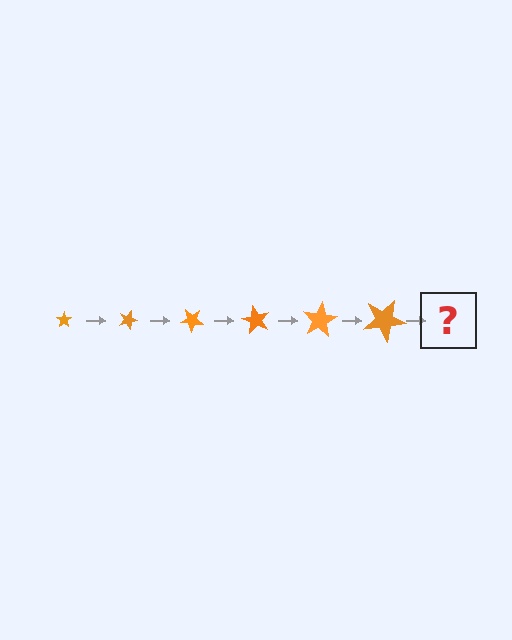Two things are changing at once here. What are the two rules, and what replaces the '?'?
The two rules are that the star grows larger each step and it rotates 20 degrees each step. The '?' should be a star, larger than the previous one and rotated 120 degrees from the start.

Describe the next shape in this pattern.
It should be a star, larger than the previous one and rotated 120 degrees from the start.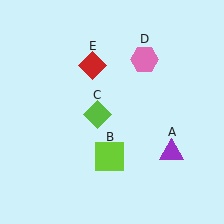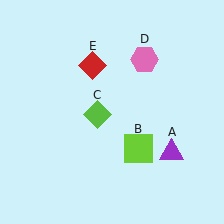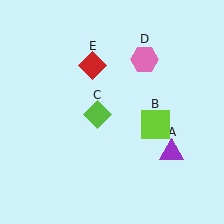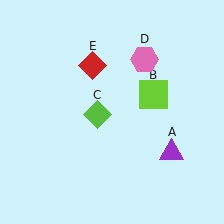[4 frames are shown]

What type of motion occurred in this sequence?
The lime square (object B) rotated counterclockwise around the center of the scene.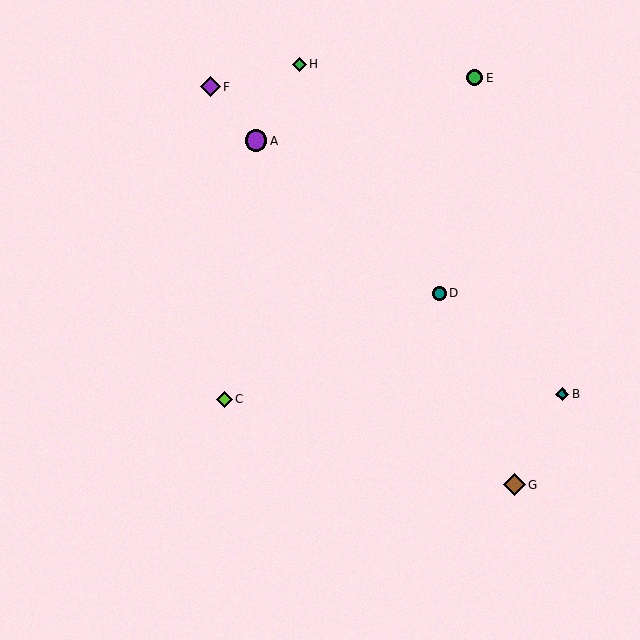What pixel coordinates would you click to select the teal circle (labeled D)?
Click at (439, 293) to select the teal circle D.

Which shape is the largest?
The brown diamond (labeled G) is the largest.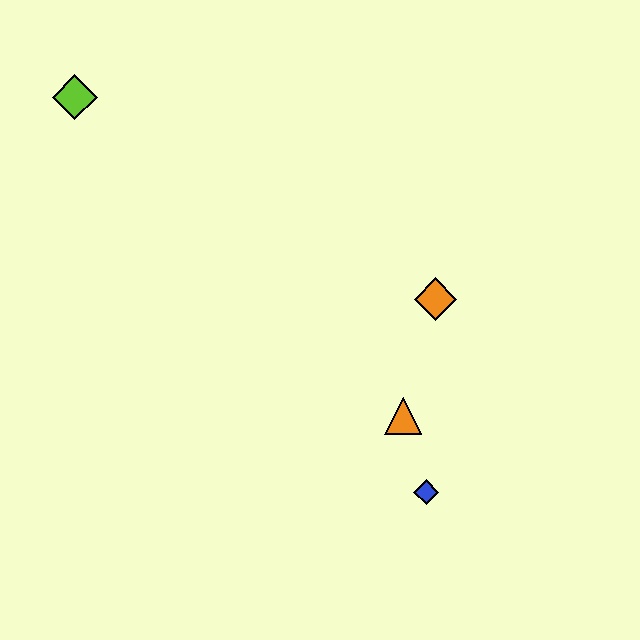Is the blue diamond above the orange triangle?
No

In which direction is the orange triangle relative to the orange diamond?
The orange triangle is below the orange diamond.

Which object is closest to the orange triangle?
The blue diamond is closest to the orange triangle.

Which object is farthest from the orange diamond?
The lime diamond is farthest from the orange diamond.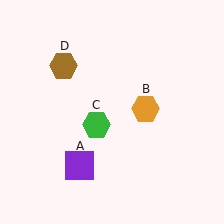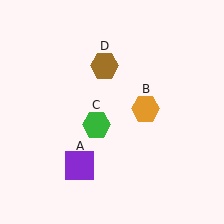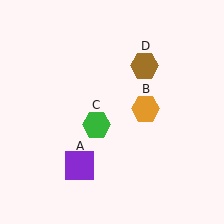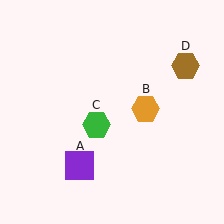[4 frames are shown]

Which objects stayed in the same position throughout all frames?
Purple square (object A) and orange hexagon (object B) and green hexagon (object C) remained stationary.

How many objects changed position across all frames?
1 object changed position: brown hexagon (object D).